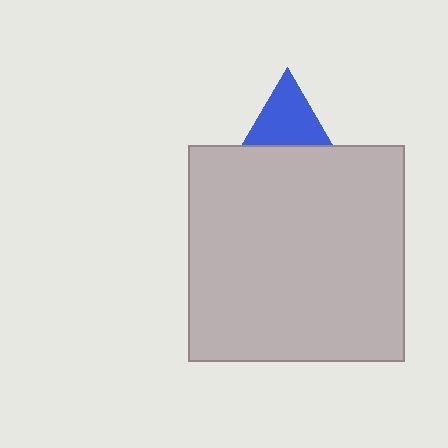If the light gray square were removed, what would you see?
You would see the complete blue triangle.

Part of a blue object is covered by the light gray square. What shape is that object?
It is a triangle.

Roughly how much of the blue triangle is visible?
About half of it is visible (roughly 47%).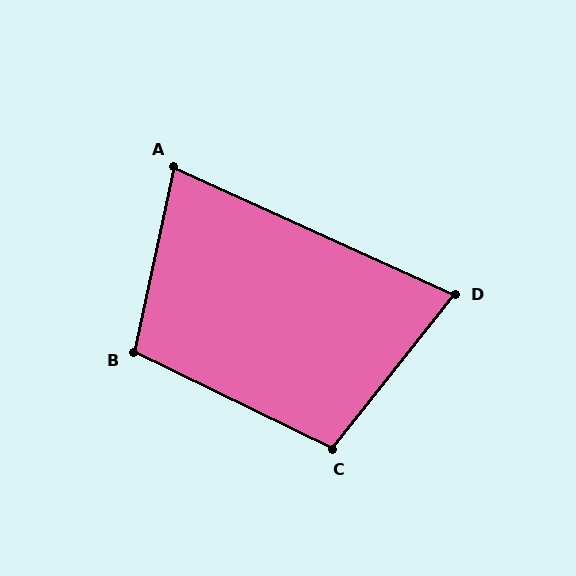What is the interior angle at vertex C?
Approximately 102 degrees (obtuse).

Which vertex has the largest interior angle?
B, at approximately 104 degrees.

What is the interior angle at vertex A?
Approximately 78 degrees (acute).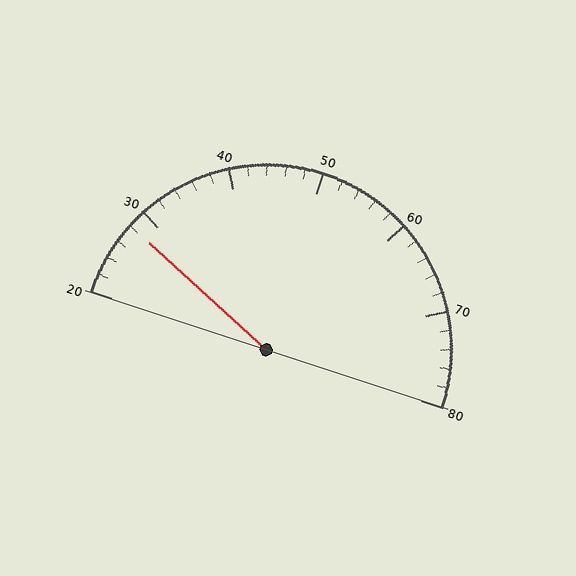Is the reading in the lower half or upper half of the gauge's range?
The reading is in the lower half of the range (20 to 80).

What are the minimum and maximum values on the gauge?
The gauge ranges from 20 to 80.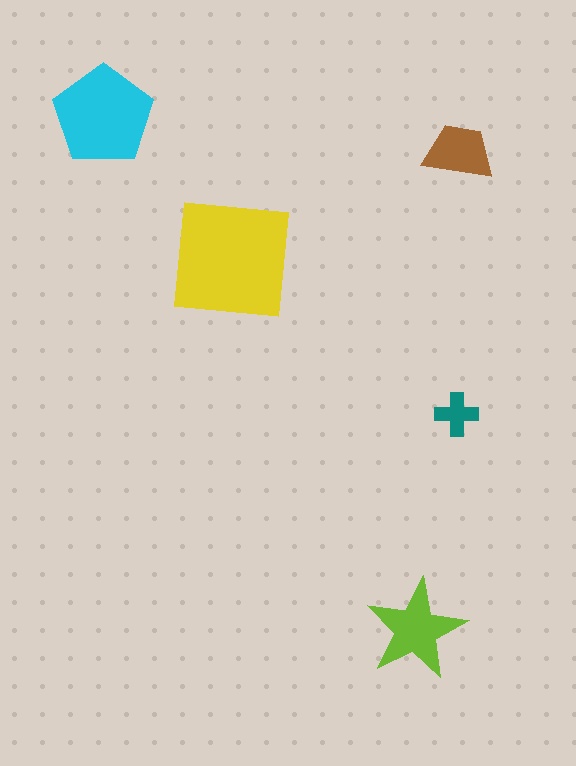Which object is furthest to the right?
The brown trapezoid is rightmost.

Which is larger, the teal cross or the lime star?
The lime star.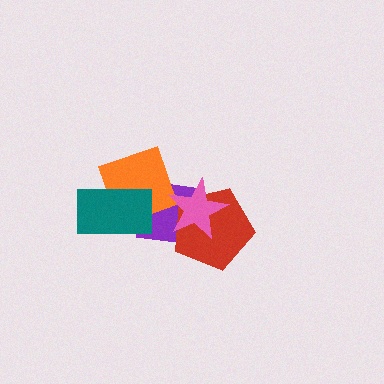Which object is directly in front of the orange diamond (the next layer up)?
The pink star is directly in front of the orange diamond.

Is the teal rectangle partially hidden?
No, no other shape covers it.